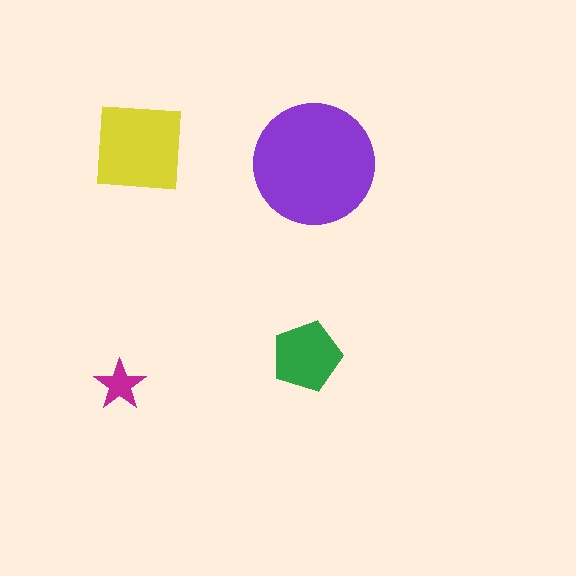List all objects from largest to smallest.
The purple circle, the yellow square, the green pentagon, the magenta star.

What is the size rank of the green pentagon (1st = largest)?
3rd.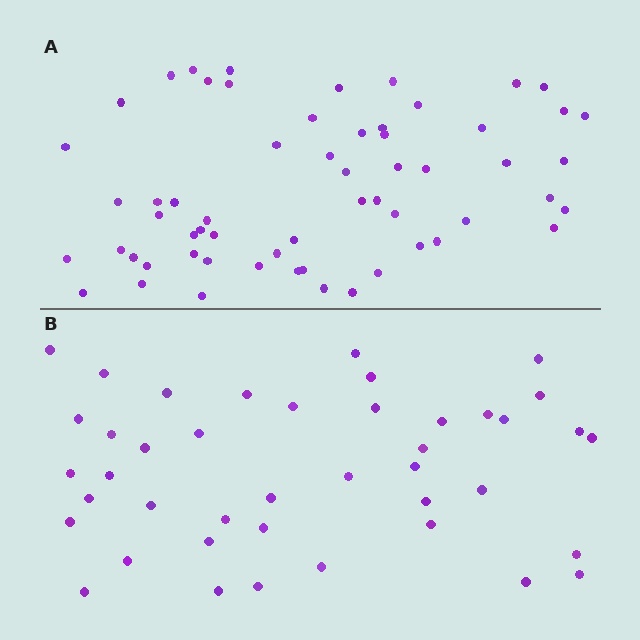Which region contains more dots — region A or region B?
Region A (the top region) has more dots.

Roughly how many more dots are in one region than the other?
Region A has approximately 20 more dots than region B.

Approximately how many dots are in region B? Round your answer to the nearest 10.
About 40 dots. (The exact count is 42, which rounds to 40.)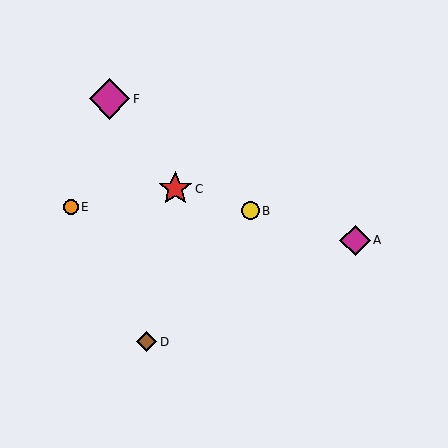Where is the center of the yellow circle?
The center of the yellow circle is at (251, 211).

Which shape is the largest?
The magenta diamond (labeled F) is the largest.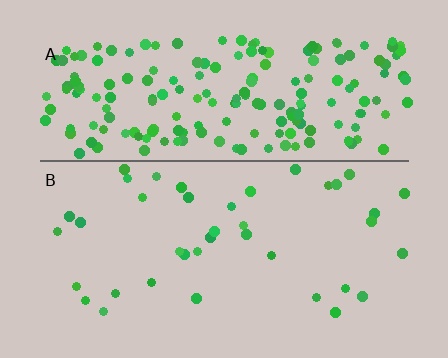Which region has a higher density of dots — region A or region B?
A (the top).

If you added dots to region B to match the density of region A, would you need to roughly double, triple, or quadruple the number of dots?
Approximately quadruple.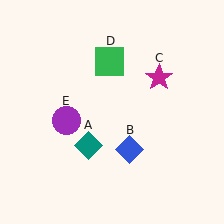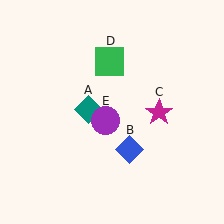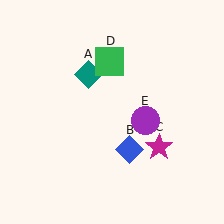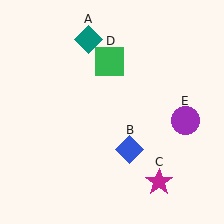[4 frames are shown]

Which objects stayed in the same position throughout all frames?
Blue diamond (object B) and green square (object D) remained stationary.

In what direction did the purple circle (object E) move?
The purple circle (object E) moved right.